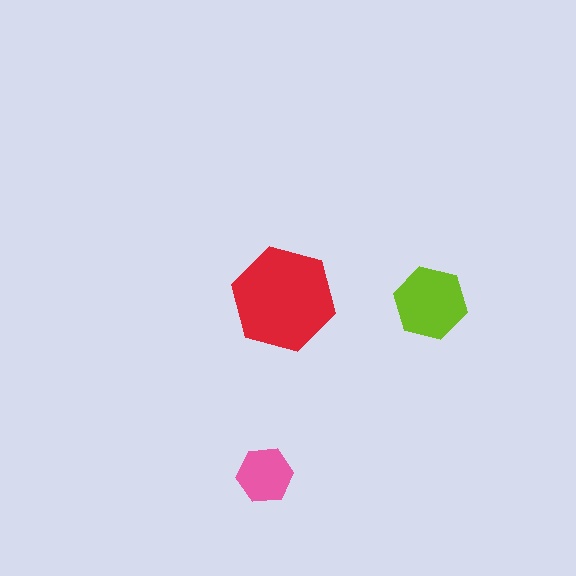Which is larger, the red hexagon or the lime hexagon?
The red one.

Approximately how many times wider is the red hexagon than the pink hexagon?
About 2 times wider.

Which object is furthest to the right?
The lime hexagon is rightmost.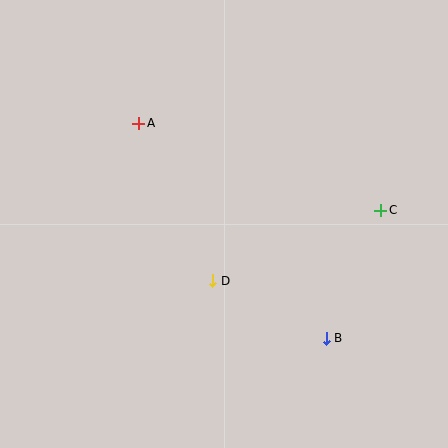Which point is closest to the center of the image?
Point D at (213, 281) is closest to the center.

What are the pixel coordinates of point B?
Point B is at (326, 338).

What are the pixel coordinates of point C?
Point C is at (381, 210).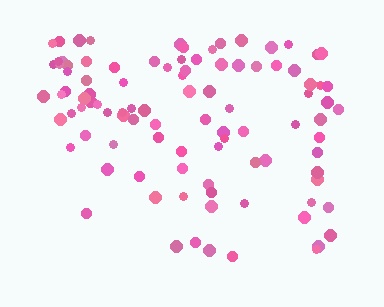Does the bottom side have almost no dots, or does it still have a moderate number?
Still a moderate number, just noticeably fewer than the top.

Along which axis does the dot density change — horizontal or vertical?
Vertical.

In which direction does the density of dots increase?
From bottom to top, with the top side densest.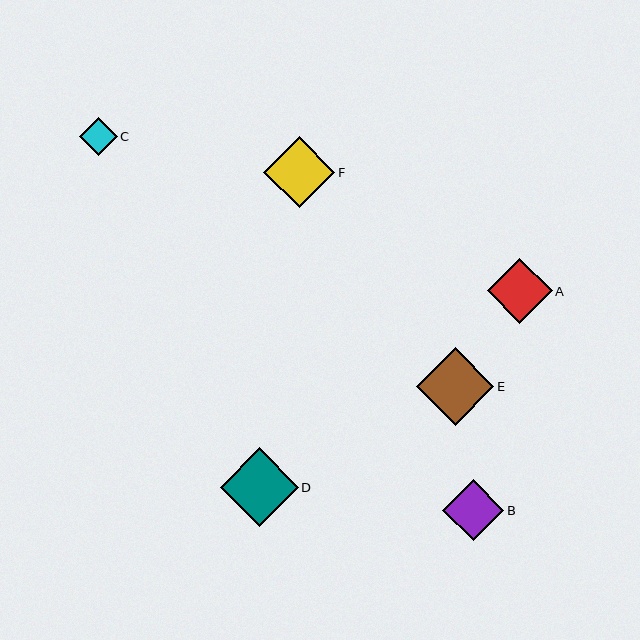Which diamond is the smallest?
Diamond C is the smallest with a size of approximately 37 pixels.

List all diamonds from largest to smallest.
From largest to smallest: D, E, F, A, B, C.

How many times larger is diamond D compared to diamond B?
Diamond D is approximately 1.3 times the size of diamond B.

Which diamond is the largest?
Diamond D is the largest with a size of approximately 78 pixels.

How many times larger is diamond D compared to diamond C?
Diamond D is approximately 2.1 times the size of diamond C.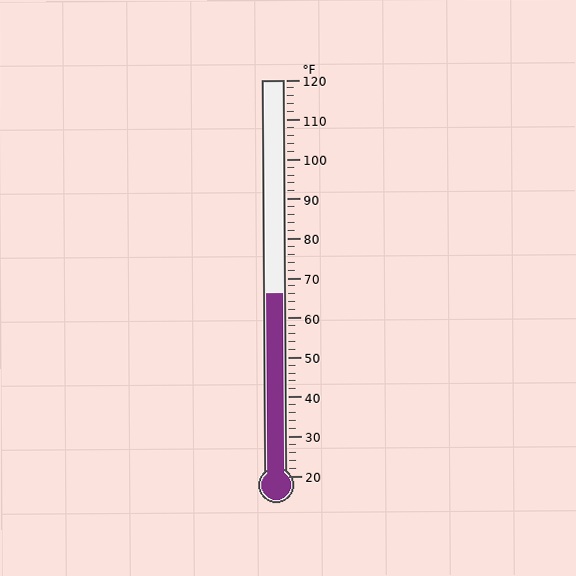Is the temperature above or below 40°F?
The temperature is above 40°F.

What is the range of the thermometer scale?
The thermometer scale ranges from 20°F to 120°F.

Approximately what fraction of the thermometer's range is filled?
The thermometer is filled to approximately 45% of its range.